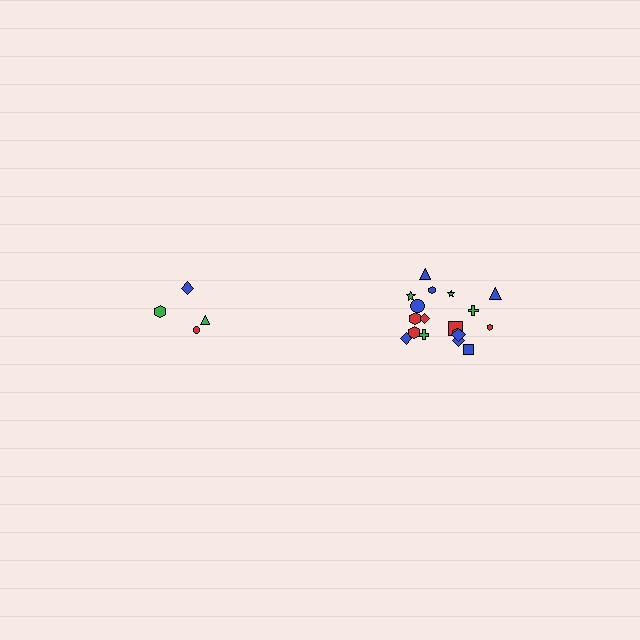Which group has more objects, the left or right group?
The right group.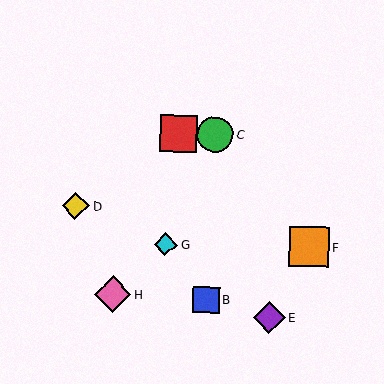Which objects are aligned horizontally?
Objects A, C are aligned horizontally.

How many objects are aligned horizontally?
2 objects (A, C) are aligned horizontally.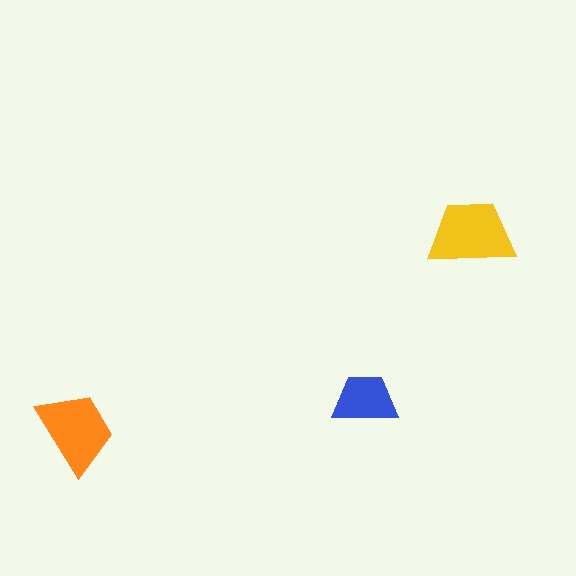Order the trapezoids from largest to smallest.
the yellow one, the orange one, the blue one.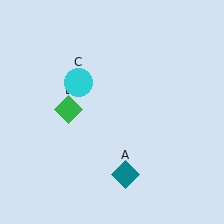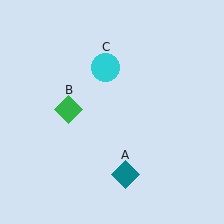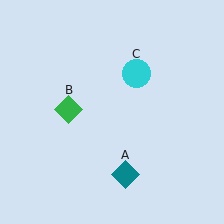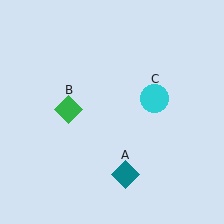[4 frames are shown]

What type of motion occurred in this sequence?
The cyan circle (object C) rotated clockwise around the center of the scene.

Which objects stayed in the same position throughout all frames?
Teal diamond (object A) and green diamond (object B) remained stationary.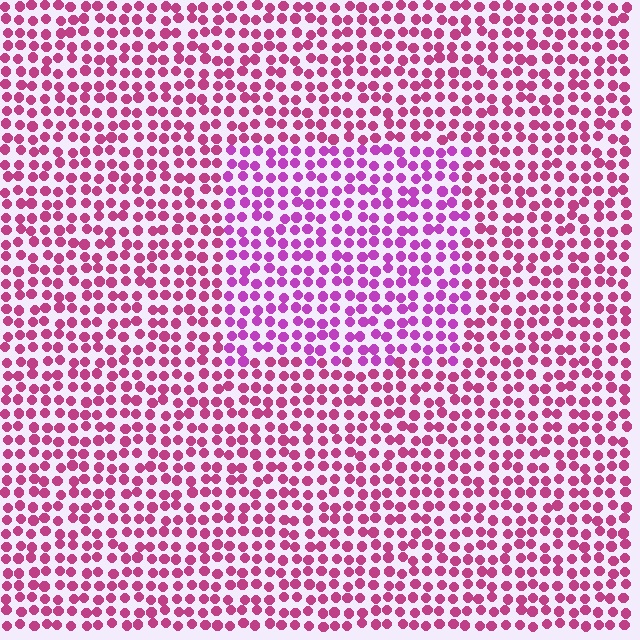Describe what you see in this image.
The image is filled with small magenta elements in a uniform arrangement. A rectangle-shaped region is visible where the elements are tinted to a slightly different hue, forming a subtle color boundary.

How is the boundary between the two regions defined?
The boundary is defined purely by a slight shift in hue (about 28 degrees). Spacing, size, and orientation are identical on both sides.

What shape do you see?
I see a rectangle.